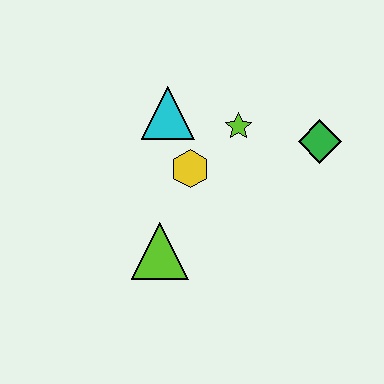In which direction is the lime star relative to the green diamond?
The lime star is to the left of the green diamond.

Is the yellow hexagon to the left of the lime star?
Yes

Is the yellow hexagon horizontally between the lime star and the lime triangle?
Yes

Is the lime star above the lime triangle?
Yes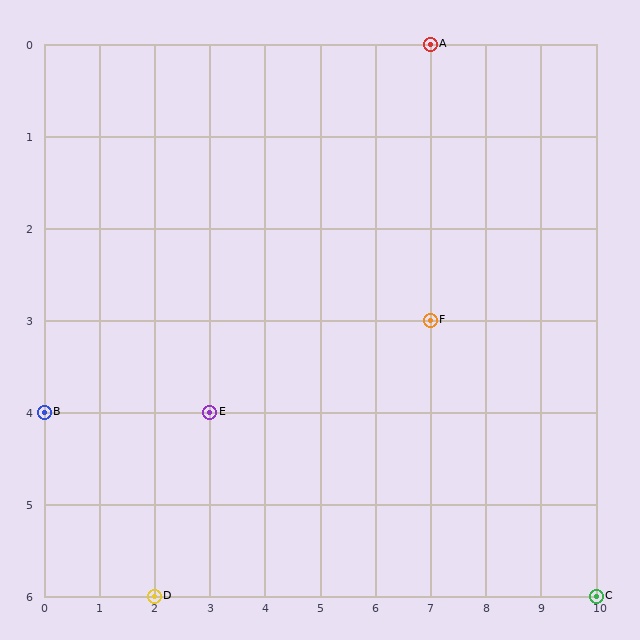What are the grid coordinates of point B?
Point B is at grid coordinates (0, 4).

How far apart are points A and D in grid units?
Points A and D are 5 columns and 6 rows apart (about 7.8 grid units diagonally).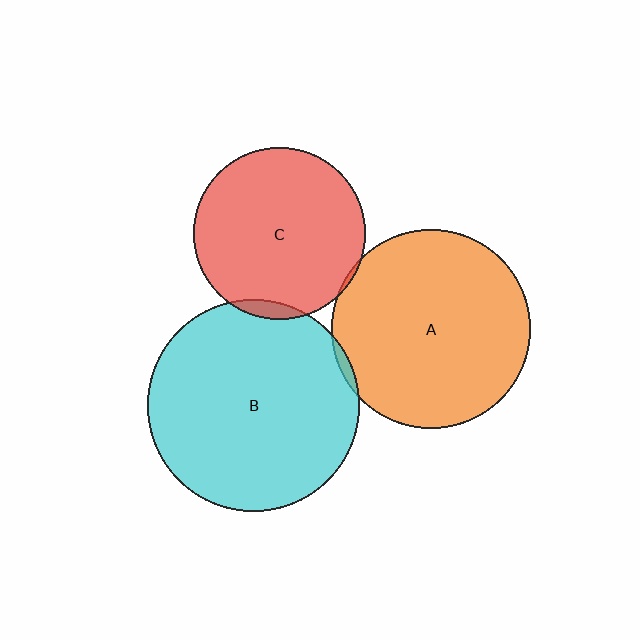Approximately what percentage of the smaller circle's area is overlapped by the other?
Approximately 5%.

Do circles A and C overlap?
Yes.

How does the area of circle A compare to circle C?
Approximately 1.3 times.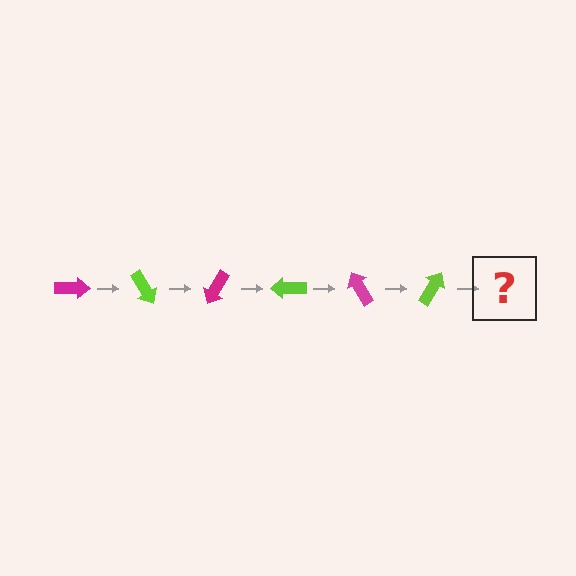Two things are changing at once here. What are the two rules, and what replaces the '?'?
The two rules are that it rotates 60 degrees each step and the color cycles through magenta and lime. The '?' should be a magenta arrow, rotated 360 degrees from the start.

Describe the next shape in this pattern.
It should be a magenta arrow, rotated 360 degrees from the start.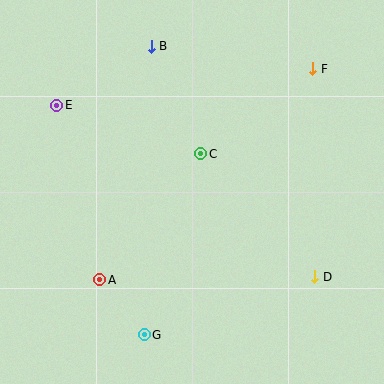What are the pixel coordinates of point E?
Point E is at (57, 105).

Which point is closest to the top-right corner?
Point F is closest to the top-right corner.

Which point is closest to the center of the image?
Point C at (201, 154) is closest to the center.